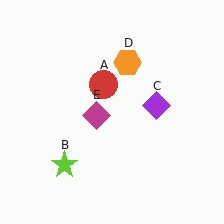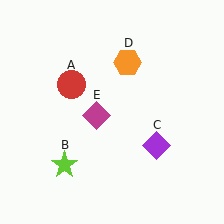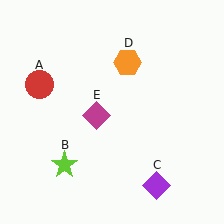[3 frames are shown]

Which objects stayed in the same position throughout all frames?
Lime star (object B) and orange hexagon (object D) and magenta diamond (object E) remained stationary.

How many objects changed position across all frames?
2 objects changed position: red circle (object A), purple diamond (object C).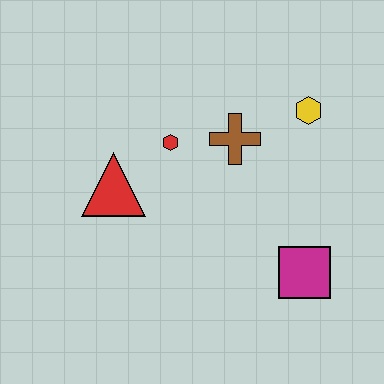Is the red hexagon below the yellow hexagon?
Yes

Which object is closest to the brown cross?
The red hexagon is closest to the brown cross.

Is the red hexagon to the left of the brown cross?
Yes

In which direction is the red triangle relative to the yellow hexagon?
The red triangle is to the left of the yellow hexagon.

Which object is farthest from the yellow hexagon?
The red triangle is farthest from the yellow hexagon.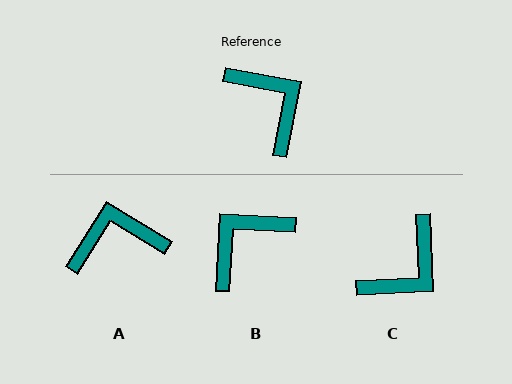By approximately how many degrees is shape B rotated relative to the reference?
Approximately 98 degrees counter-clockwise.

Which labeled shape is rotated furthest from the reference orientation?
B, about 98 degrees away.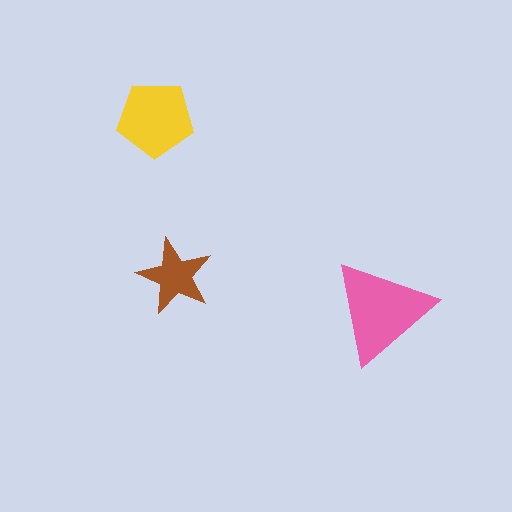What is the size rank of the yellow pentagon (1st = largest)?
2nd.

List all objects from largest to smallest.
The pink triangle, the yellow pentagon, the brown star.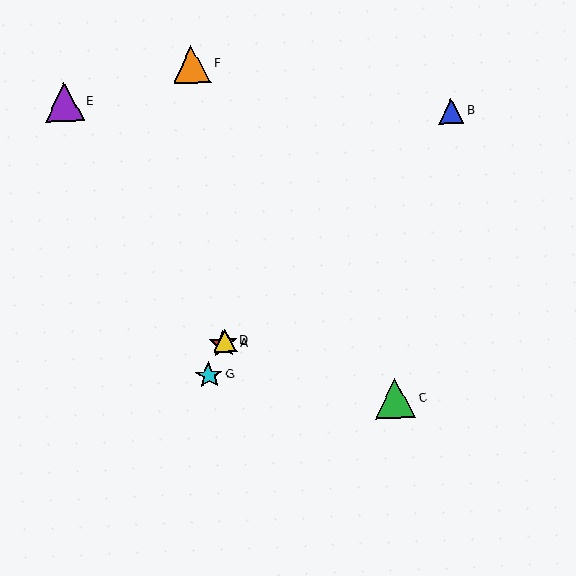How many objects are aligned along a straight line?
3 objects (A, D, G) are aligned along a straight line.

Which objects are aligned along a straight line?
Objects A, D, G are aligned along a straight line.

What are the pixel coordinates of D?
Object D is at (225, 340).